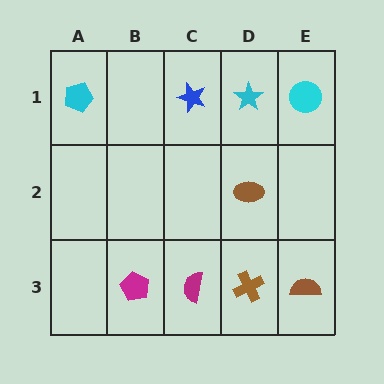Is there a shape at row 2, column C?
No, that cell is empty.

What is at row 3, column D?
A brown cross.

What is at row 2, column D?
A brown ellipse.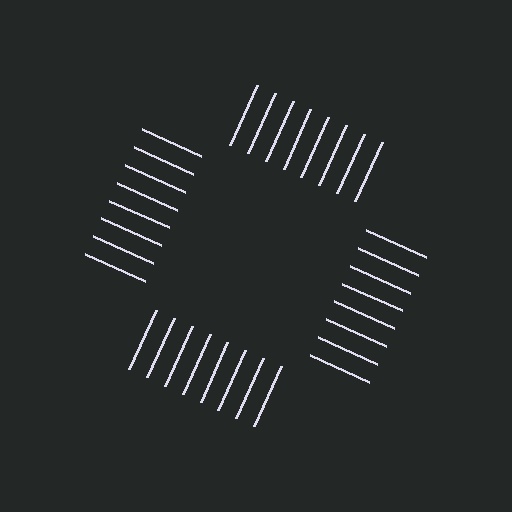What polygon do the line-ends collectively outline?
An illusory square — the line segments terminate on its edges but no continuous stroke is drawn.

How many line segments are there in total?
32 — 8 along each of the 4 edges.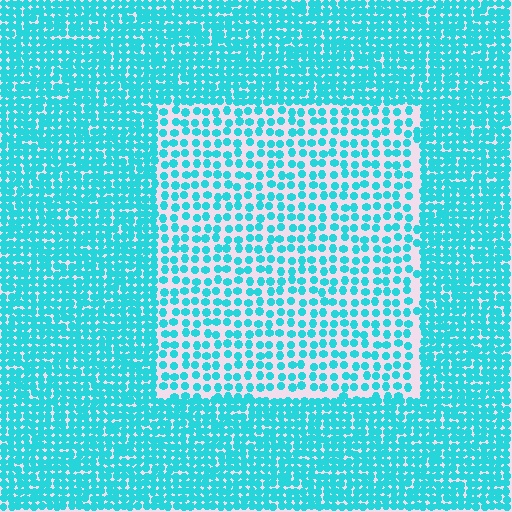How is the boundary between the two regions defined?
The boundary is defined by a change in element density (approximately 2.0x ratio). All elements are the same color, size, and shape.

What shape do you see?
I see a rectangle.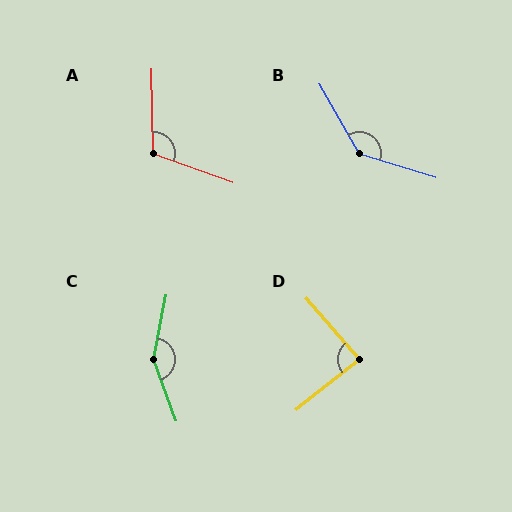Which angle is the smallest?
D, at approximately 88 degrees.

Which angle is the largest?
C, at approximately 149 degrees.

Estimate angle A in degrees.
Approximately 110 degrees.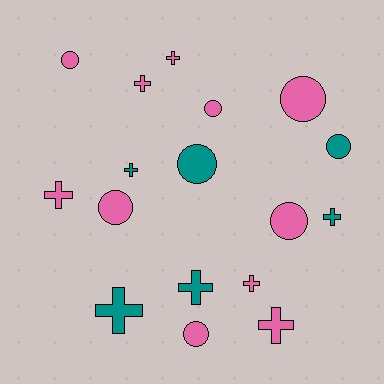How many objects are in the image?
There are 17 objects.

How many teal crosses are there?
There are 4 teal crosses.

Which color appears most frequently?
Pink, with 11 objects.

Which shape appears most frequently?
Cross, with 9 objects.